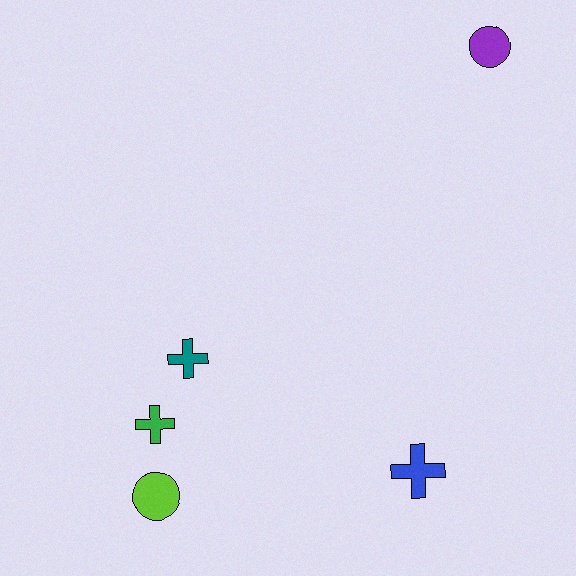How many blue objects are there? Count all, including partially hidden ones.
There is 1 blue object.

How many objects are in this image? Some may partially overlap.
There are 5 objects.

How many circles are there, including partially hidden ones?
There are 2 circles.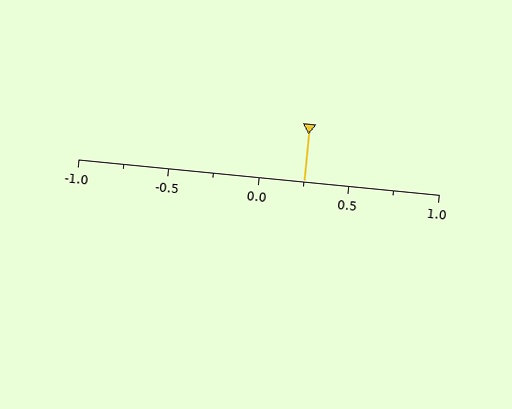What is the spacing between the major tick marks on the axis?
The major ticks are spaced 0.5 apart.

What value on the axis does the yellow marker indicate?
The marker indicates approximately 0.25.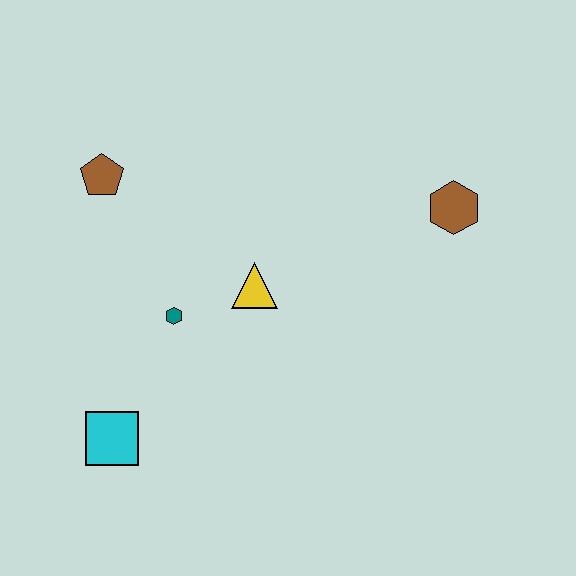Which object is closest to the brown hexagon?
The yellow triangle is closest to the brown hexagon.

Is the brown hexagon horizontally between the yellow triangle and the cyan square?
No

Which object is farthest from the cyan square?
The brown hexagon is farthest from the cyan square.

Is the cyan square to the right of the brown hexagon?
No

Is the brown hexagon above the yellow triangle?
Yes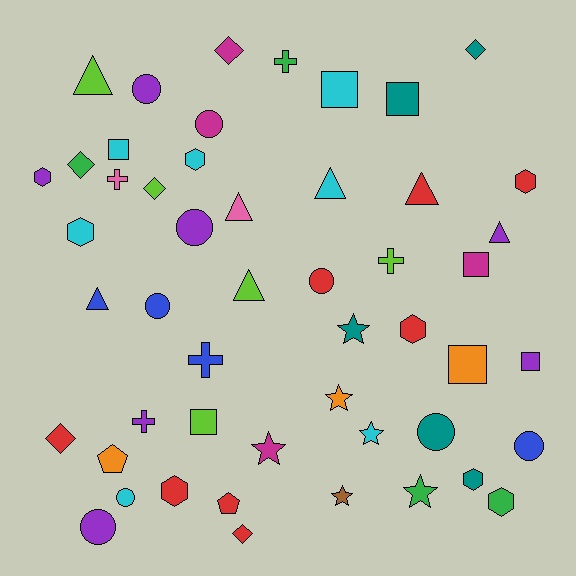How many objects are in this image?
There are 50 objects.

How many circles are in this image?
There are 9 circles.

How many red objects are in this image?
There are 8 red objects.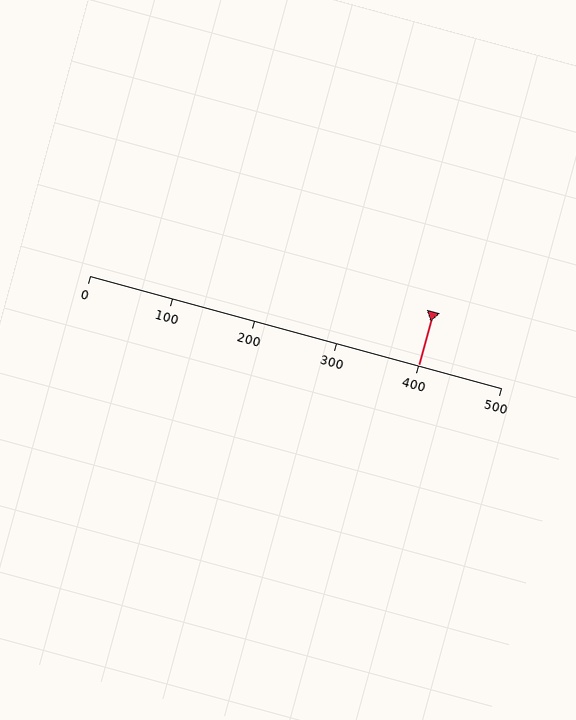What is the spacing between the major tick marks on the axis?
The major ticks are spaced 100 apart.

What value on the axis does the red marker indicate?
The marker indicates approximately 400.